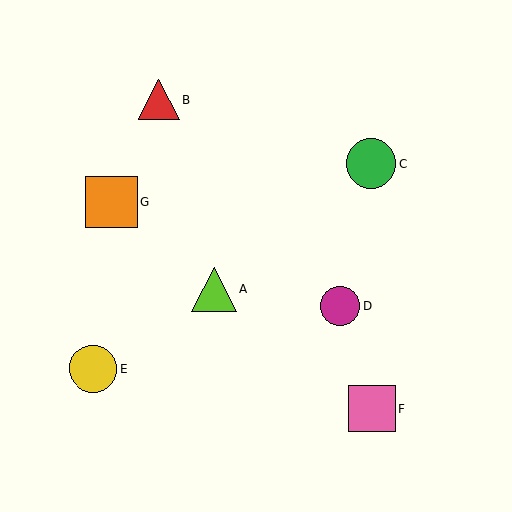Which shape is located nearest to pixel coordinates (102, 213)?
The orange square (labeled G) at (112, 202) is nearest to that location.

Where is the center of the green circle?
The center of the green circle is at (371, 164).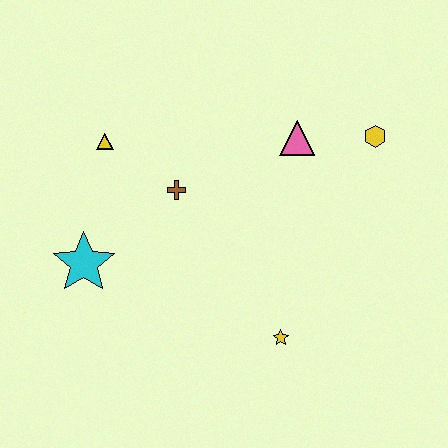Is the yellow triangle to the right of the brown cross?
No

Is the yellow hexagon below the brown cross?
No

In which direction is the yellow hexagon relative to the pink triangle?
The yellow hexagon is to the right of the pink triangle.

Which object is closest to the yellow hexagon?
The pink triangle is closest to the yellow hexagon.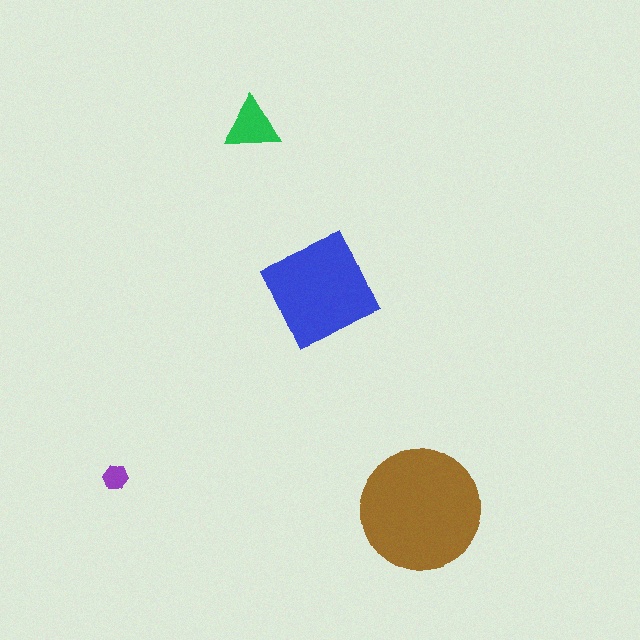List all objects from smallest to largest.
The purple hexagon, the green triangle, the blue diamond, the brown circle.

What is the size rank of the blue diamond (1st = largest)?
2nd.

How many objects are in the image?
There are 4 objects in the image.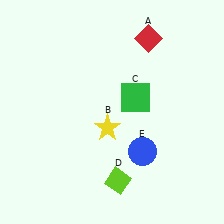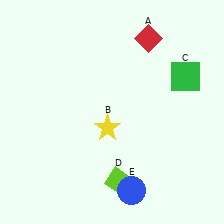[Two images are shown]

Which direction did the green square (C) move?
The green square (C) moved right.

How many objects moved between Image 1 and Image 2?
2 objects moved between the two images.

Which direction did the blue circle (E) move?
The blue circle (E) moved down.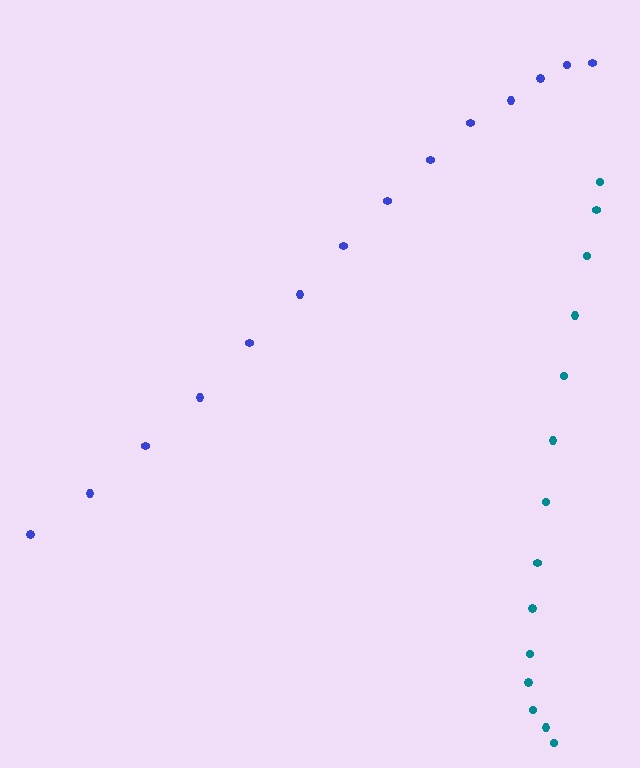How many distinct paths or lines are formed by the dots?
There are 2 distinct paths.